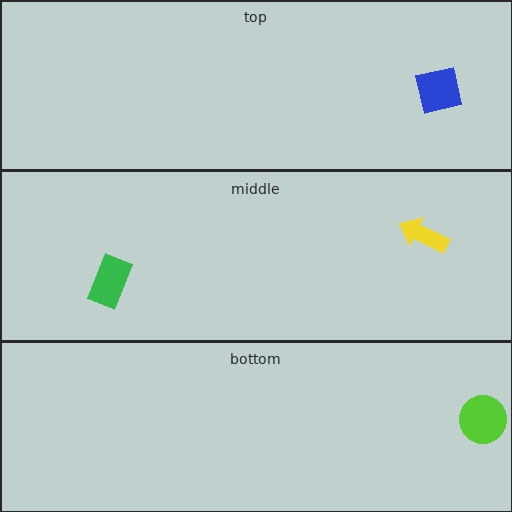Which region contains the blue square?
The top region.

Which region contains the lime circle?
The bottom region.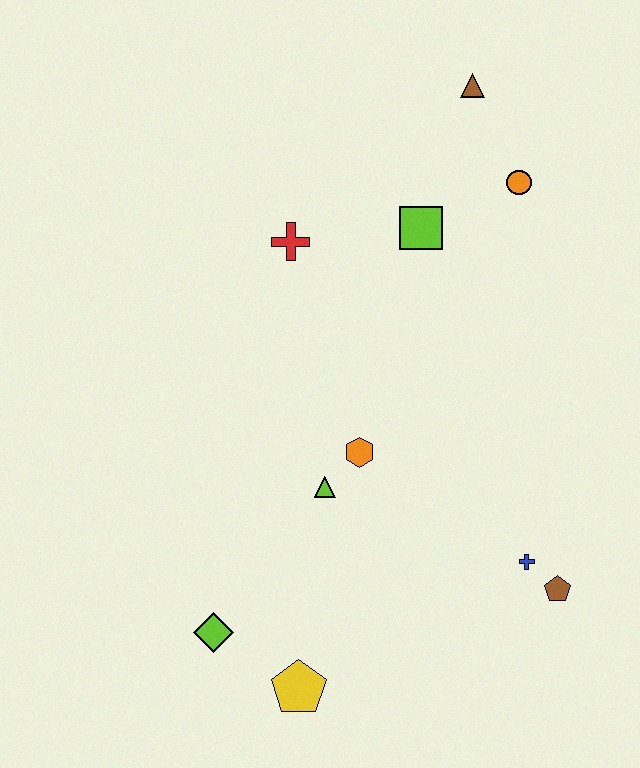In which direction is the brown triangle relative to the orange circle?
The brown triangle is above the orange circle.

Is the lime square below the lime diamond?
No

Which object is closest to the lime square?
The orange circle is closest to the lime square.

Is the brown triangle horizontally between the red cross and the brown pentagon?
Yes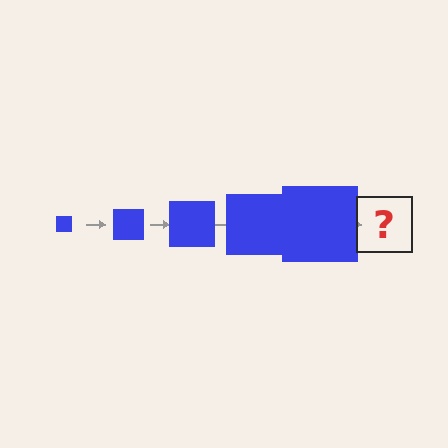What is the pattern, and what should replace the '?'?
The pattern is that the square gets progressively larger each step. The '?' should be a blue square, larger than the previous one.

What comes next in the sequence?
The next element should be a blue square, larger than the previous one.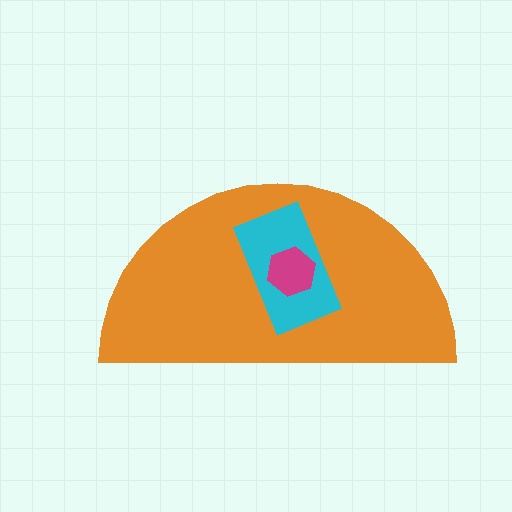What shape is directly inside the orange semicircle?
The cyan rectangle.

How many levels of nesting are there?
3.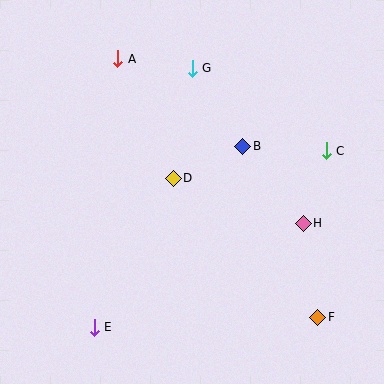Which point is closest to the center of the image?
Point D at (173, 178) is closest to the center.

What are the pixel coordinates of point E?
Point E is at (94, 327).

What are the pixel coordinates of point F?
Point F is at (318, 317).